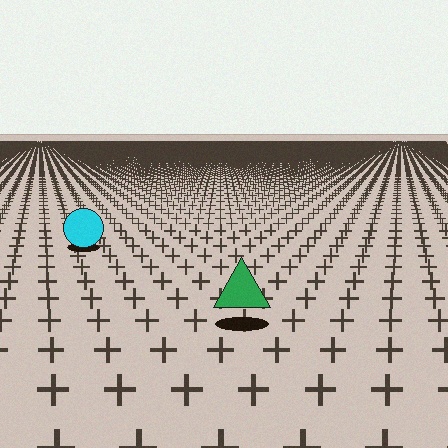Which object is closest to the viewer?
The green triangle is closest. The texture marks near it are larger and more spread out.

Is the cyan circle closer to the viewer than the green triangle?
No. The green triangle is closer — you can tell from the texture gradient: the ground texture is coarser near it.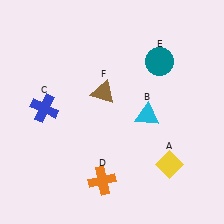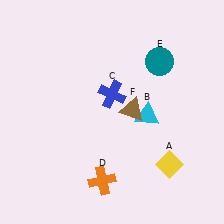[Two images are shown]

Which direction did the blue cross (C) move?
The blue cross (C) moved right.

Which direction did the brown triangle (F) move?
The brown triangle (F) moved right.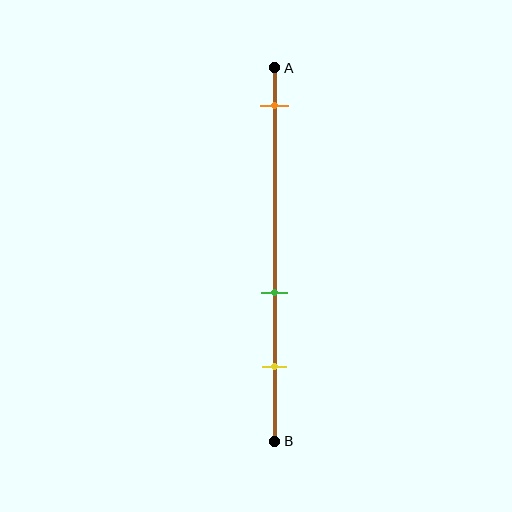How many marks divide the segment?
There are 3 marks dividing the segment.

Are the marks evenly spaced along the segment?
No, the marks are not evenly spaced.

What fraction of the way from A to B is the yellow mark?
The yellow mark is approximately 80% (0.8) of the way from A to B.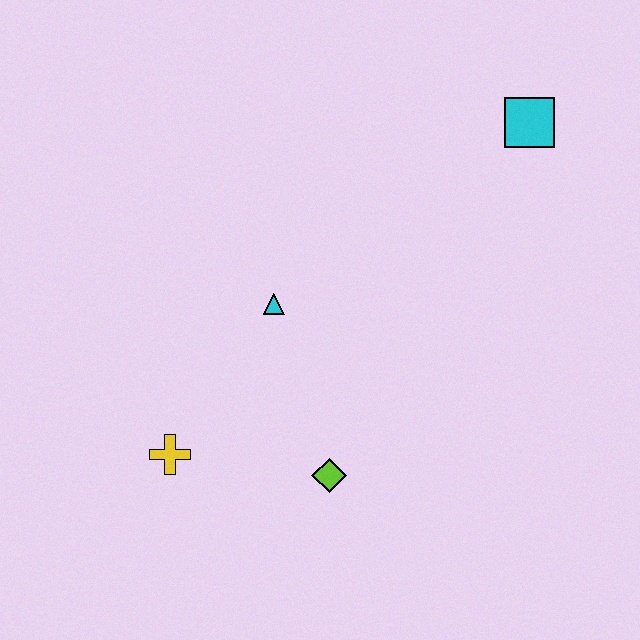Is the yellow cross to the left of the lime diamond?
Yes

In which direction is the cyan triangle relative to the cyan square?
The cyan triangle is to the left of the cyan square.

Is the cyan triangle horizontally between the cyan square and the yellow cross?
Yes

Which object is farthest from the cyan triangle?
The cyan square is farthest from the cyan triangle.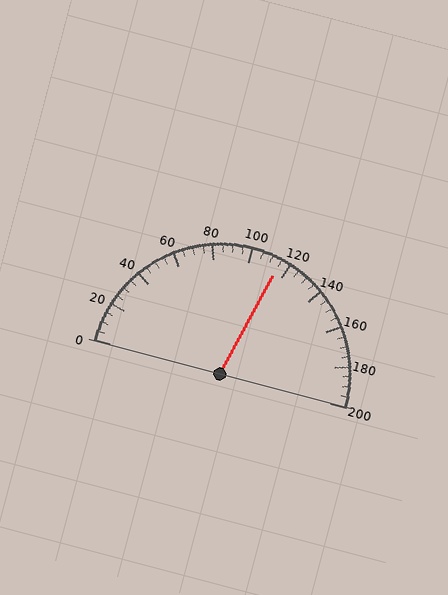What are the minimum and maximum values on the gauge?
The gauge ranges from 0 to 200.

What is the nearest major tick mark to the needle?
The nearest major tick mark is 120.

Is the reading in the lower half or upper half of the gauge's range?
The reading is in the upper half of the range (0 to 200).